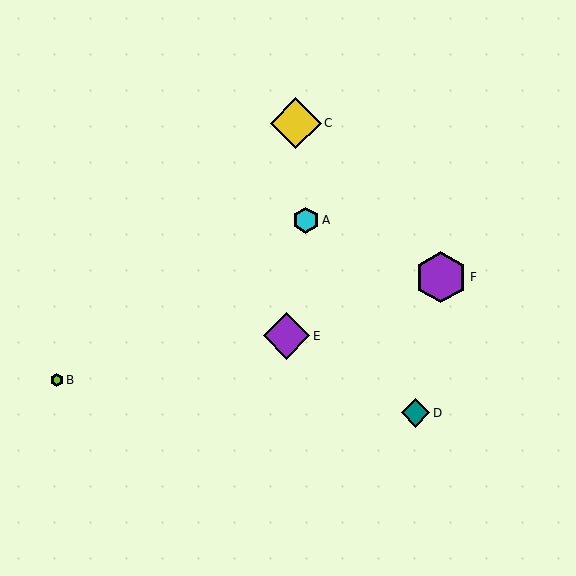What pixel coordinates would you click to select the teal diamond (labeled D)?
Click at (416, 413) to select the teal diamond D.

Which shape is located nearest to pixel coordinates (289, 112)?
The yellow diamond (labeled C) at (296, 123) is nearest to that location.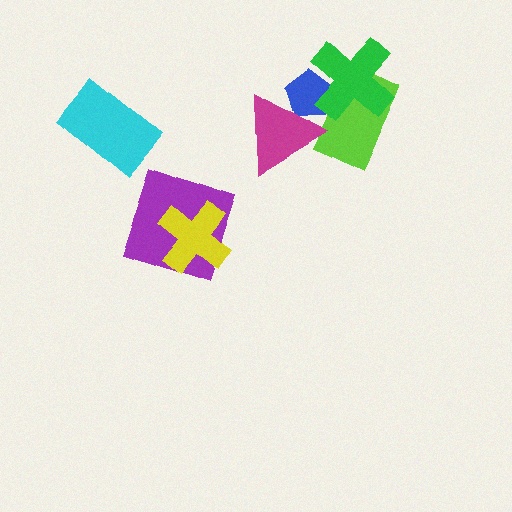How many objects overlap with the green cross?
2 objects overlap with the green cross.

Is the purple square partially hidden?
Yes, it is partially covered by another shape.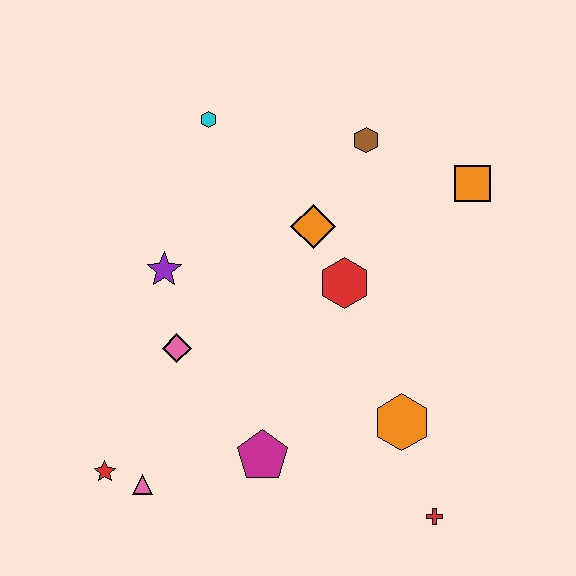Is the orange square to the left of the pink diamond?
No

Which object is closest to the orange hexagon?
The red cross is closest to the orange hexagon.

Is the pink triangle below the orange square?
Yes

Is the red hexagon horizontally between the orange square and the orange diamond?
Yes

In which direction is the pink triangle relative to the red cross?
The pink triangle is to the left of the red cross.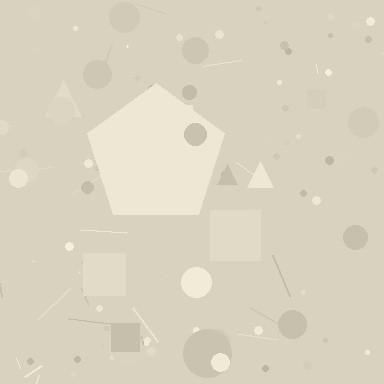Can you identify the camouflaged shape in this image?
The camouflaged shape is a pentagon.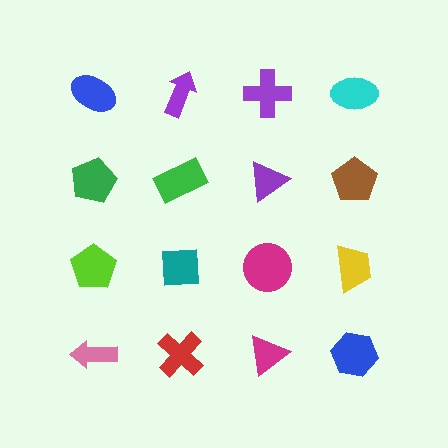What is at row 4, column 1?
A pink arrow.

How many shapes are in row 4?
4 shapes.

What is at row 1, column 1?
A blue ellipse.